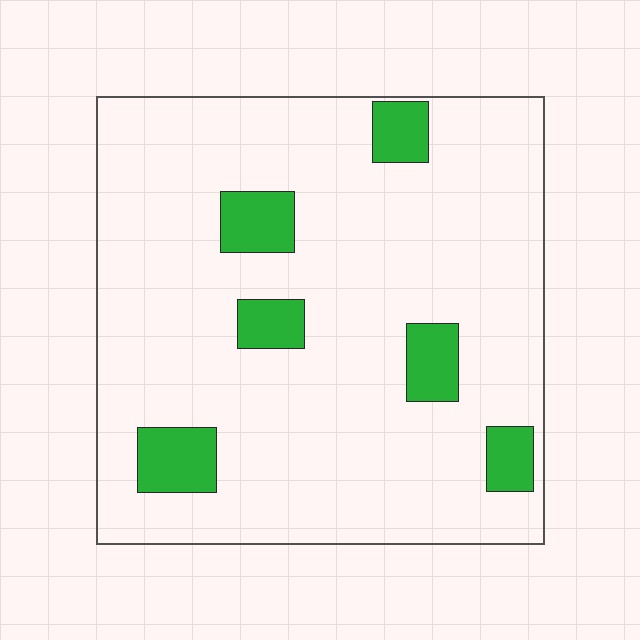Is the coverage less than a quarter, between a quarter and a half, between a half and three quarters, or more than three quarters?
Less than a quarter.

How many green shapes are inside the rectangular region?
6.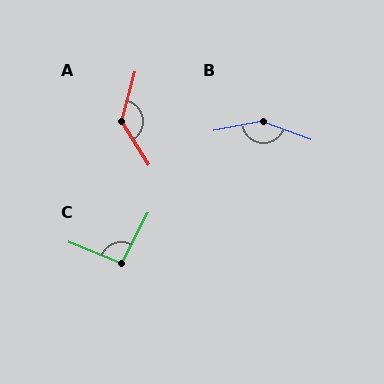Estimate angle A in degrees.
Approximately 132 degrees.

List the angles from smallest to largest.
C (95°), A (132°), B (149°).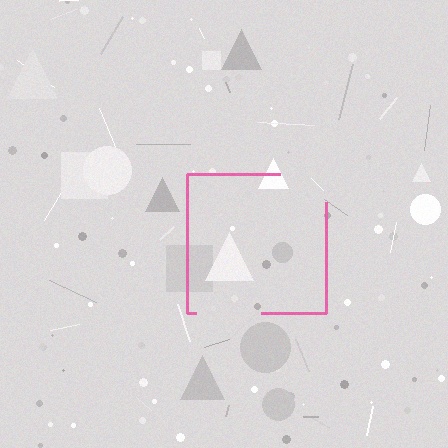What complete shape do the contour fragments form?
The contour fragments form a square.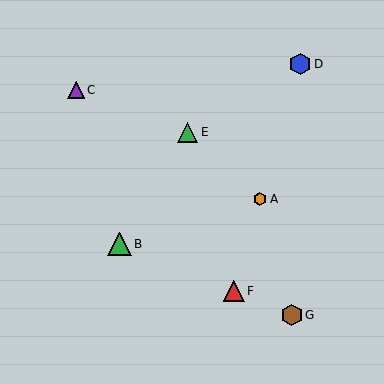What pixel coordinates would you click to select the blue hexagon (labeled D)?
Click at (300, 64) to select the blue hexagon D.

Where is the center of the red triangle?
The center of the red triangle is at (234, 291).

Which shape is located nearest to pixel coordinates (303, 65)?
The blue hexagon (labeled D) at (300, 64) is nearest to that location.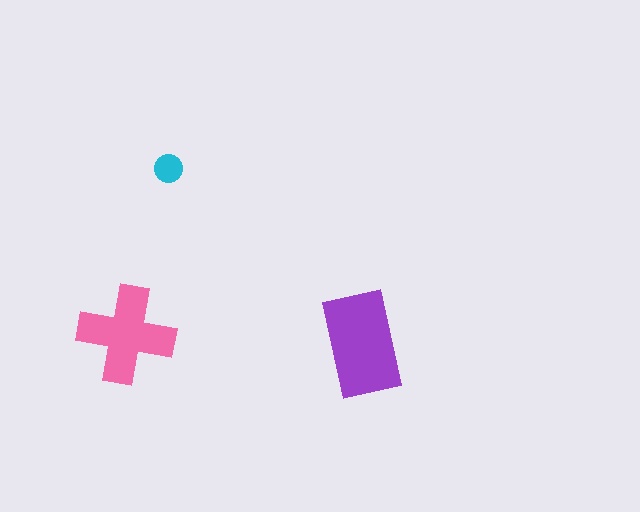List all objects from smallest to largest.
The cyan circle, the pink cross, the purple rectangle.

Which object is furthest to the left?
The pink cross is leftmost.